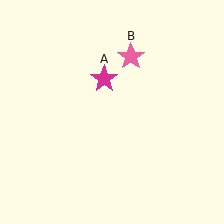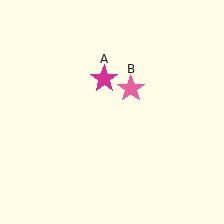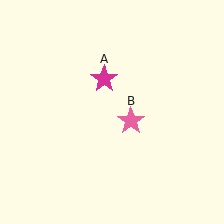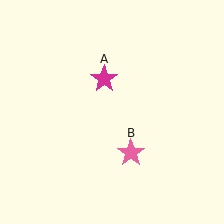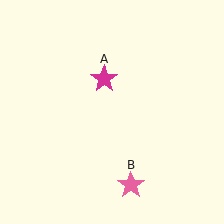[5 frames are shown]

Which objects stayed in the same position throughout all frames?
Magenta star (object A) remained stationary.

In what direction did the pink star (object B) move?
The pink star (object B) moved down.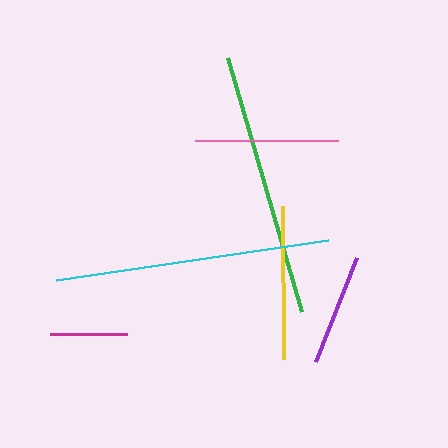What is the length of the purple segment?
The purple segment is approximately 111 pixels long.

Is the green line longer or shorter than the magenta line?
The green line is longer than the magenta line.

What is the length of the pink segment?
The pink segment is approximately 143 pixels long.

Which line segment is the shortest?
The magenta line is the shortest at approximately 77 pixels.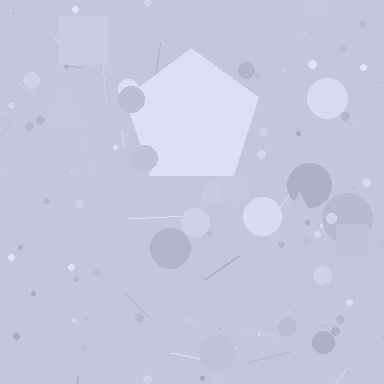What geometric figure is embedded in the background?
A pentagon is embedded in the background.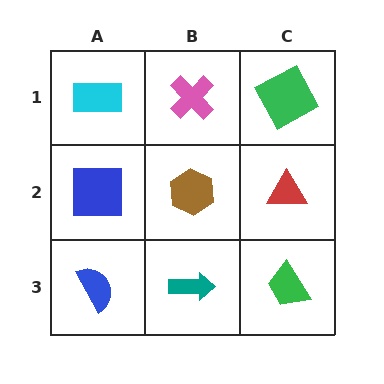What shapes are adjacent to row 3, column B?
A brown hexagon (row 2, column B), a blue semicircle (row 3, column A), a green trapezoid (row 3, column C).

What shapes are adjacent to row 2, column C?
A green square (row 1, column C), a green trapezoid (row 3, column C), a brown hexagon (row 2, column B).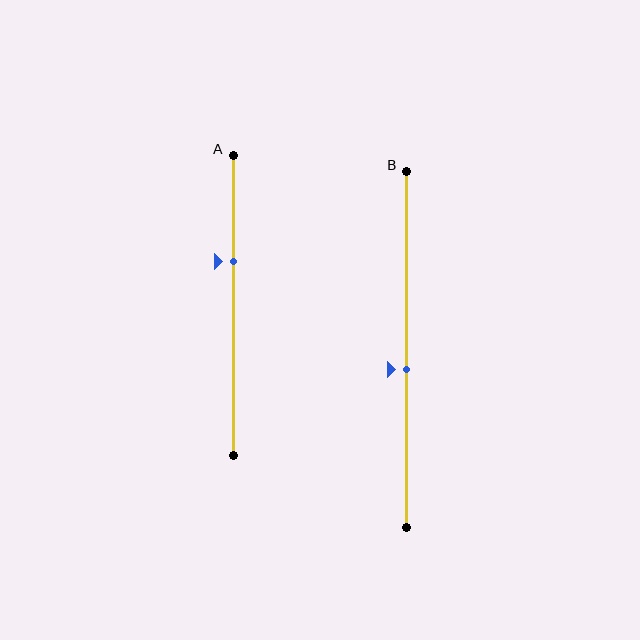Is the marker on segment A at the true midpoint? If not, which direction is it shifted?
No, the marker on segment A is shifted upward by about 15% of the segment length.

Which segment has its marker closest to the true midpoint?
Segment B has its marker closest to the true midpoint.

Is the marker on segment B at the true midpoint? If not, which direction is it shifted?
No, the marker on segment B is shifted downward by about 5% of the segment length.